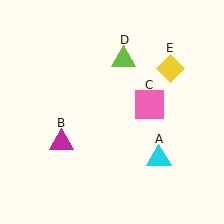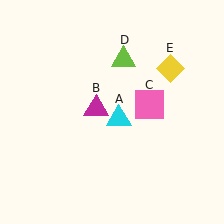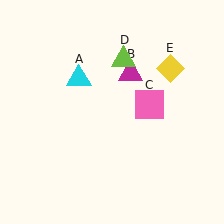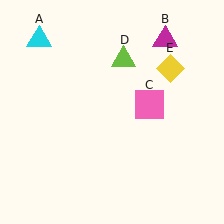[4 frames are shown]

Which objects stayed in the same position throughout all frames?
Pink square (object C) and lime triangle (object D) and yellow diamond (object E) remained stationary.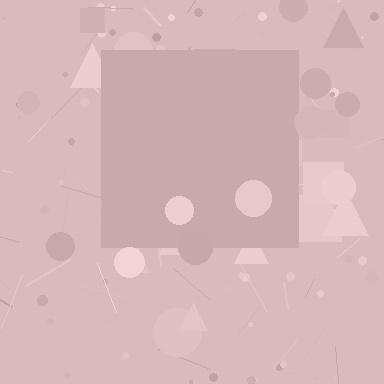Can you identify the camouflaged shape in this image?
The camouflaged shape is a square.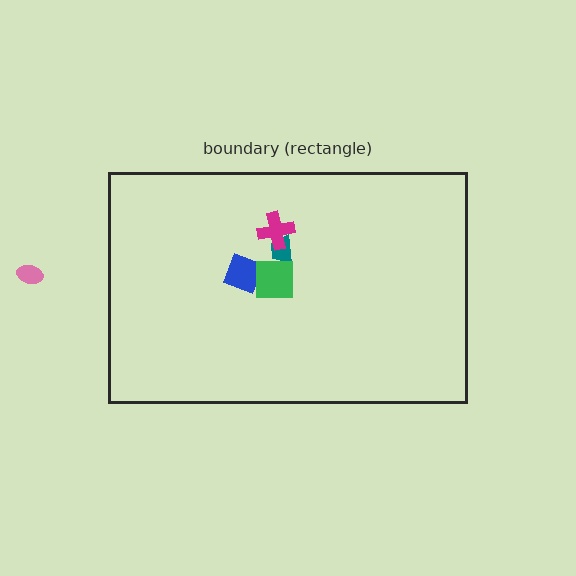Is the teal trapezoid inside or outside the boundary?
Inside.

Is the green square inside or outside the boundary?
Inside.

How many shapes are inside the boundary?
4 inside, 1 outside.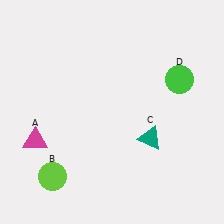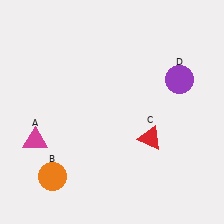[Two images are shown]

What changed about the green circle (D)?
In Image 1, D is green. In Image 2, it changed to purple.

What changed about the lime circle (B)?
In Image 1, B is lime. In Image 2, it changed to orange.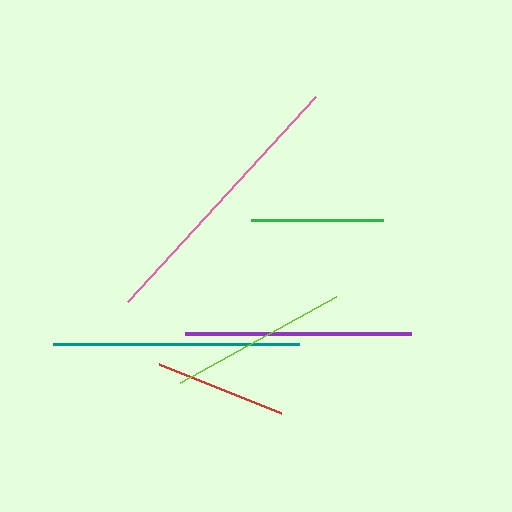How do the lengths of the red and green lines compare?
The red and green lines are approximately the same length.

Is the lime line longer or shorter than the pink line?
The pink line is longer than the lime line.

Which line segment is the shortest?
The green line is the shortest at approximately 132 pixels.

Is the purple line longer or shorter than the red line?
The purple line is longer than the red line.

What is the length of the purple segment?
The purple segment is approximately 225 pixels long.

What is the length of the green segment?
The green segment is approximately 132 pixels long.